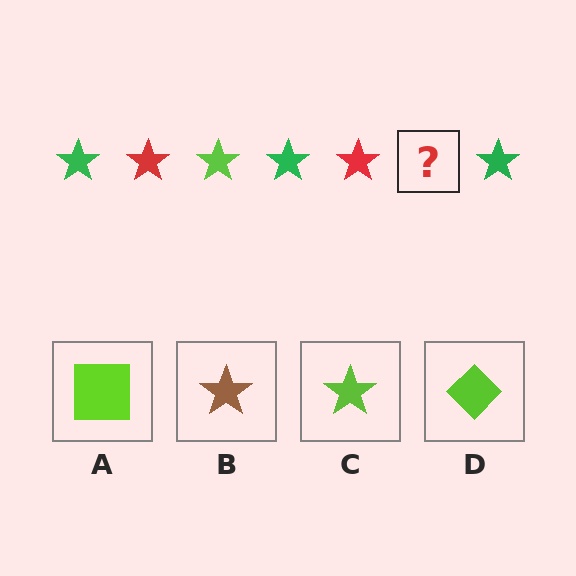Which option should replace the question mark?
Option C.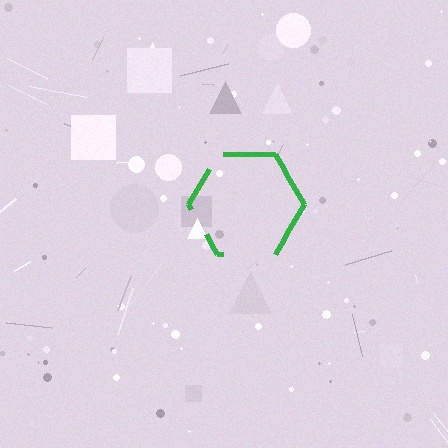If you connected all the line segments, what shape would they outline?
They would outline a hexagon.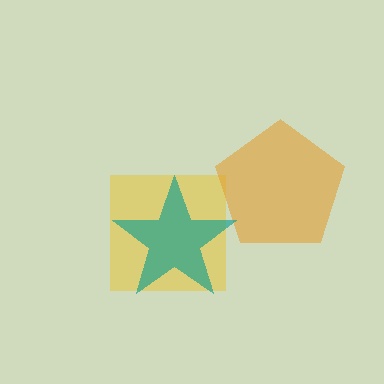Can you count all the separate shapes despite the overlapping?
Yes, there are 3 separate shapes.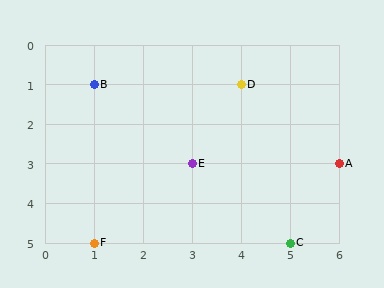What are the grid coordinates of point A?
Point A is at grid coordinates (6, 3).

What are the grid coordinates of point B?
Point B is at grid coordinates (1, 1).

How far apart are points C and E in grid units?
Points C and E are 2 columns and 2 rows apart (about 2.8 grid units diagonally).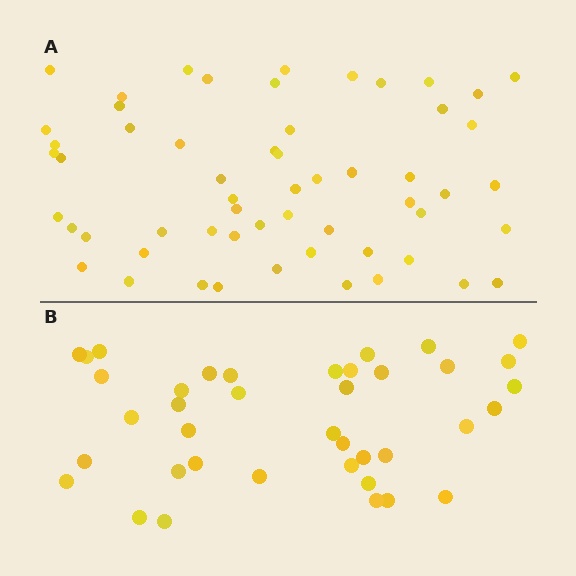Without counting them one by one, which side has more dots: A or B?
Region A (the top region) has more dots.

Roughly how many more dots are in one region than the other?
Region A has approximately 20 more dots than region B.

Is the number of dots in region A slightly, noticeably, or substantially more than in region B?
Region A has substantially more. The ratio is roughly 1.5 to 1.